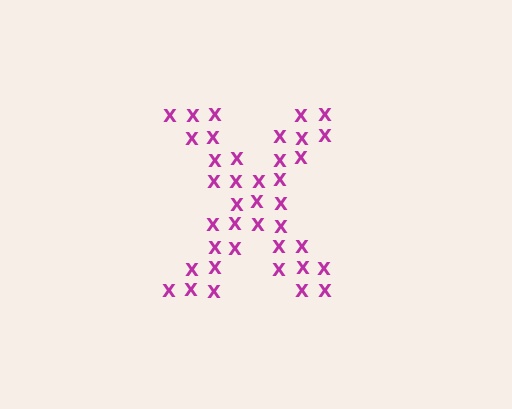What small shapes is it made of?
It is made of small letter X's.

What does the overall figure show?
The overall figure shows the letter X.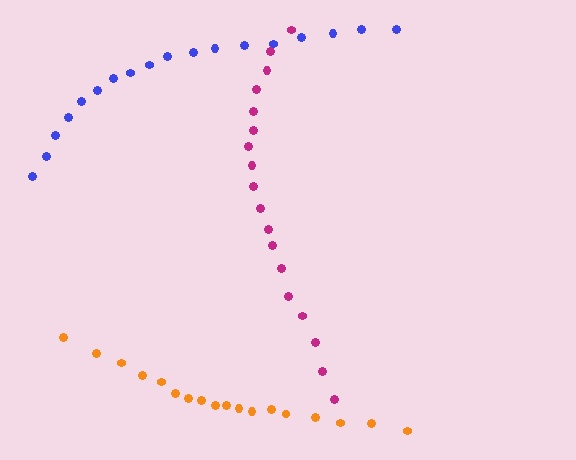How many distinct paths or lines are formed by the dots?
There are 3 distinct paths.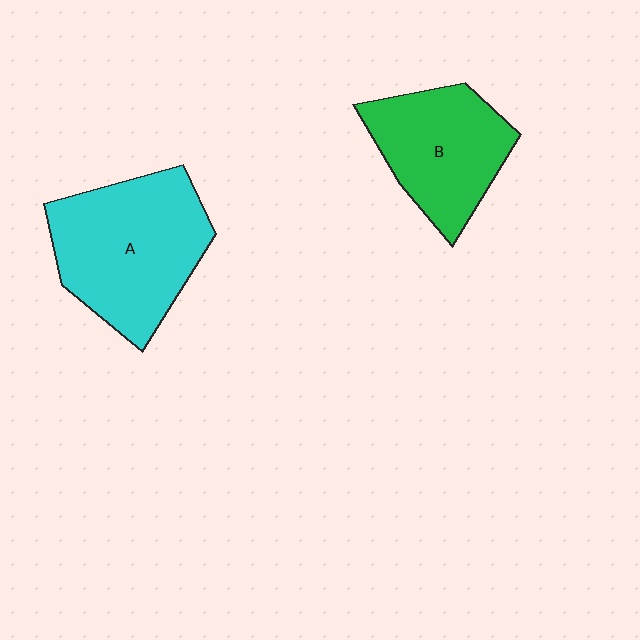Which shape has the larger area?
Shape A (cyan).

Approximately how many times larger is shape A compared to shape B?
Approximately 1.3 times.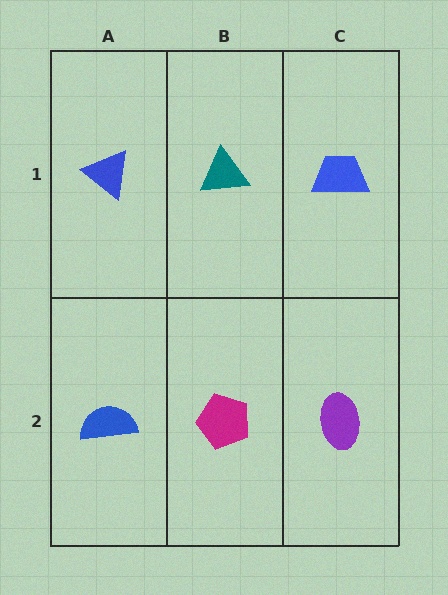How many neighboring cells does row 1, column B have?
3.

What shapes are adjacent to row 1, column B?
A magenta pentagon (row 2, column B), a blue triangle (row 1, column A), a blue trapezoid (row 1, column C).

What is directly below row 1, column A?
A blue semicircle.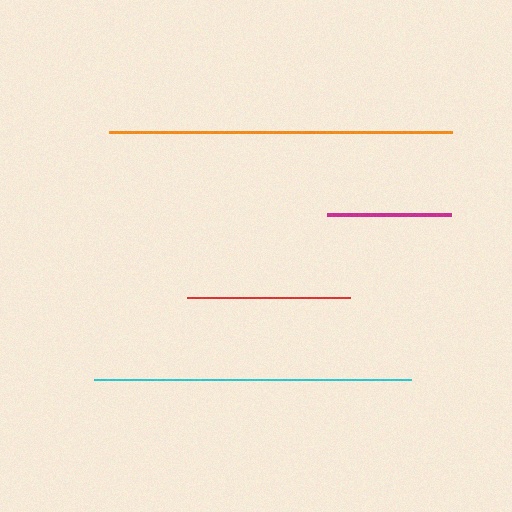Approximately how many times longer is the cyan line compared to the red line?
The cyan line is approximately 1.9 times the length of the red line.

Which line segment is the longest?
The orange line is the longest at approximately 343 pixels.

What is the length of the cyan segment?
The cyan segment is approximately 318 pixels long.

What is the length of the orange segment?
The orange segment is approximately 343 pixels long.